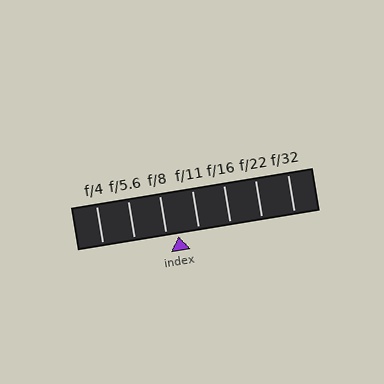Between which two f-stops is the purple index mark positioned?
The index mark is between f/8 and f/11.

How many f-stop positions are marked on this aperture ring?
There are 7 f-stop positions marked.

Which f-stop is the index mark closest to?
The index mark is closest to f/8.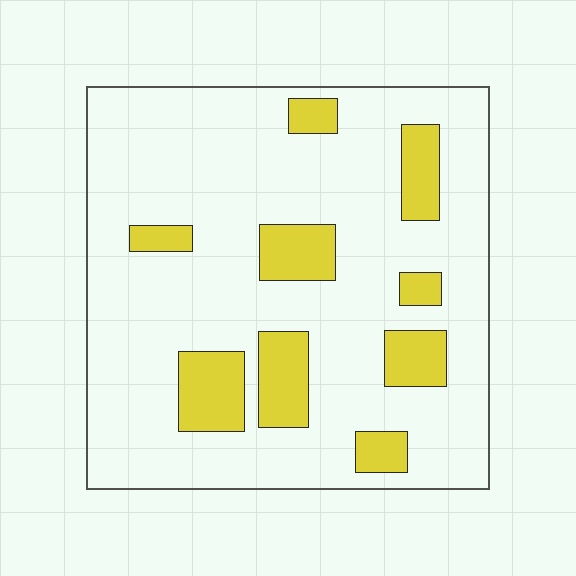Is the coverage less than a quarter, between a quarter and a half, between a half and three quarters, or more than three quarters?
Less than a quarter.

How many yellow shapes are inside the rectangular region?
9.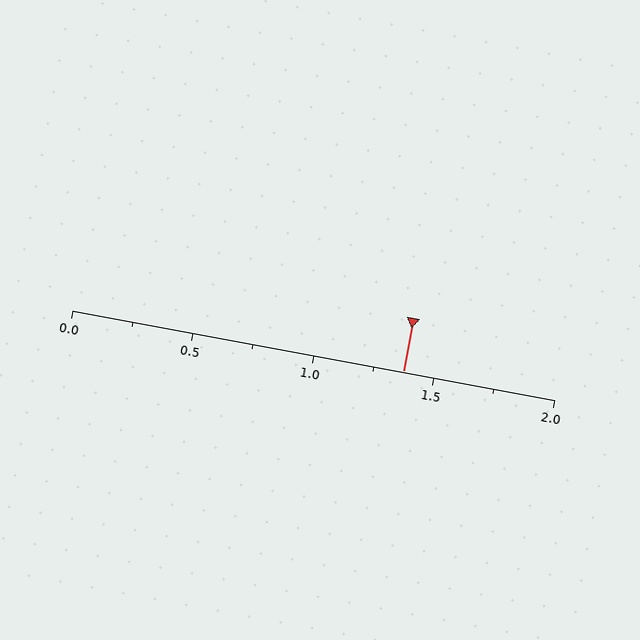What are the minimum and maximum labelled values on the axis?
The axis runs from 0.0 to 2.0.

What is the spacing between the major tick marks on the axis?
The major ticks are spaced 0.5 apart.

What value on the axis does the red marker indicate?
The marker indicates approximately 1.38.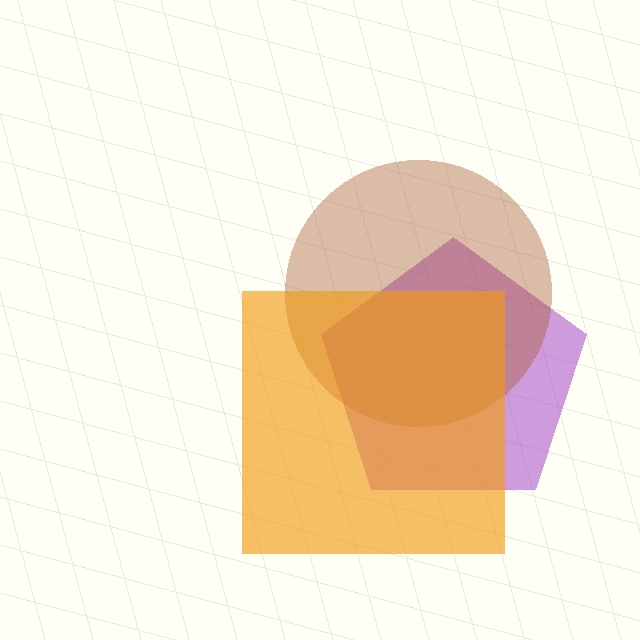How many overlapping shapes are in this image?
There are 3 overlapping shapes in the image.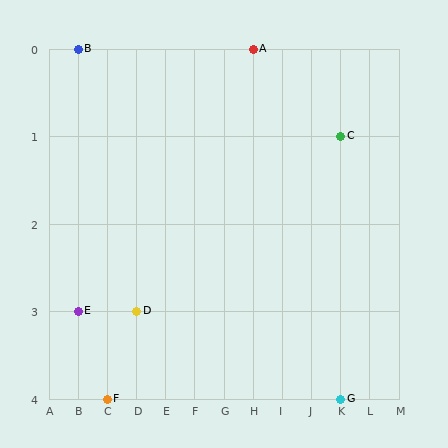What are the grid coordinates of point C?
Point C is at grid coordinates (K, 1).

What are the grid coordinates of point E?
Point E is at grid coordinates (B, 3).